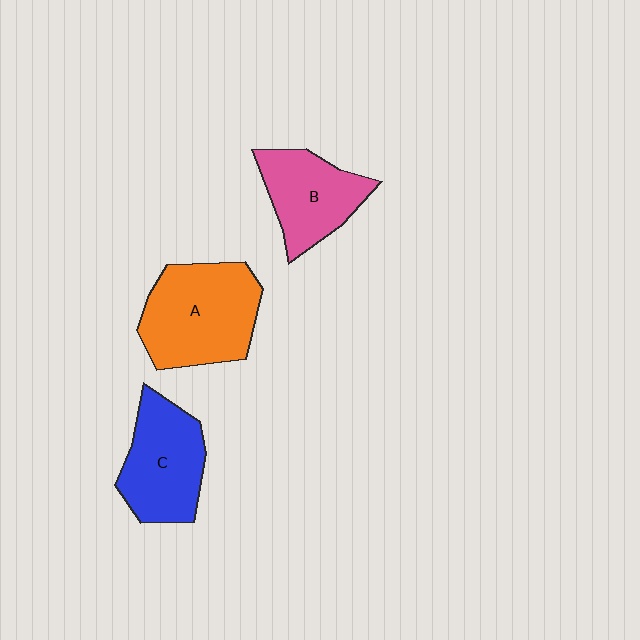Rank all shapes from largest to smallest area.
From largest to smallest: A (orange), C (blue), B (pink).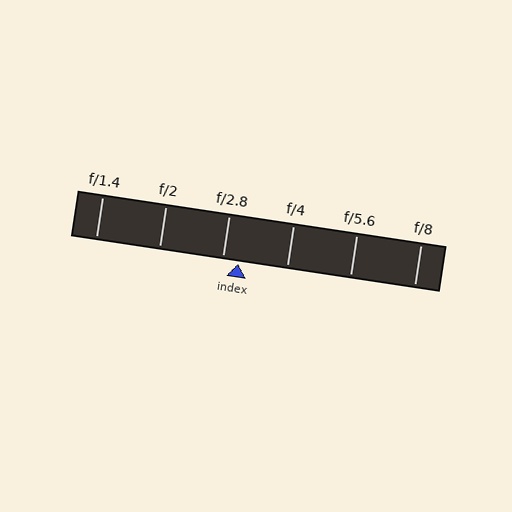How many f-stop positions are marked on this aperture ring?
There are 6 f-stop positions marked.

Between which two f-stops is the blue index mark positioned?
The index mark is between f/2.8 and f/4.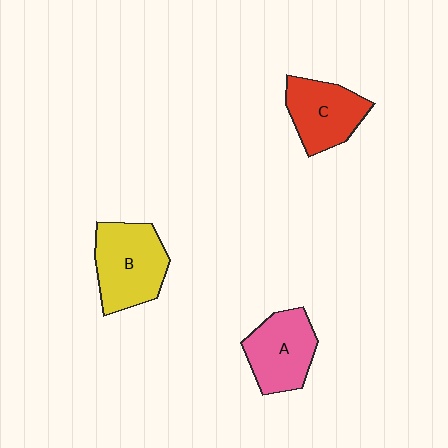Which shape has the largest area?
Shape B (yellow).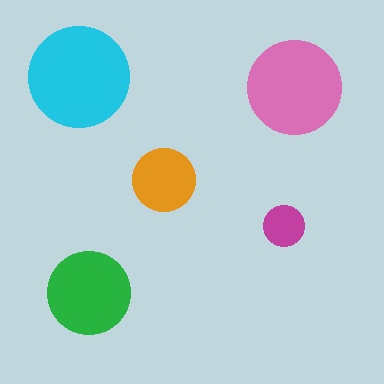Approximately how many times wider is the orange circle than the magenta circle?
About 1.5 times wider.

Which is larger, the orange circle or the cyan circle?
The cyan one.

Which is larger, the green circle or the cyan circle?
The cyan one.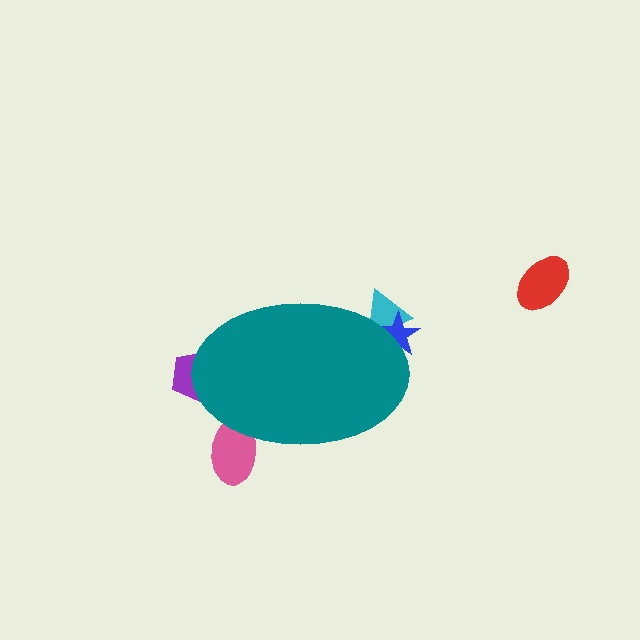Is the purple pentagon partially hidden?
Yes, the purple pentagon is partially hidden behind the teal ellipse.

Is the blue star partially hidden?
Yes, the blue star is partially hidden behind the teal ellipse.